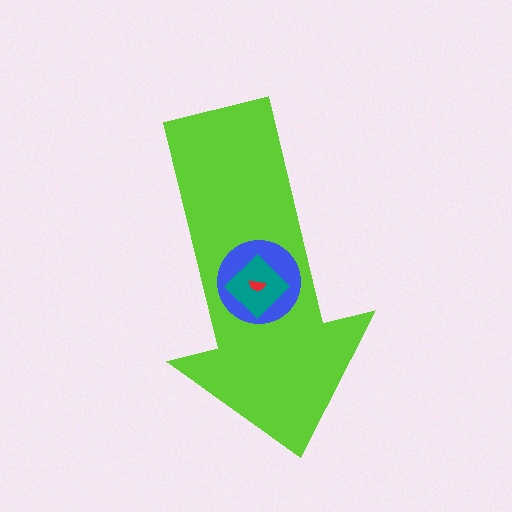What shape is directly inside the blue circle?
The teal diamond.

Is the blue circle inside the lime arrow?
Yes.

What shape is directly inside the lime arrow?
The blue circle.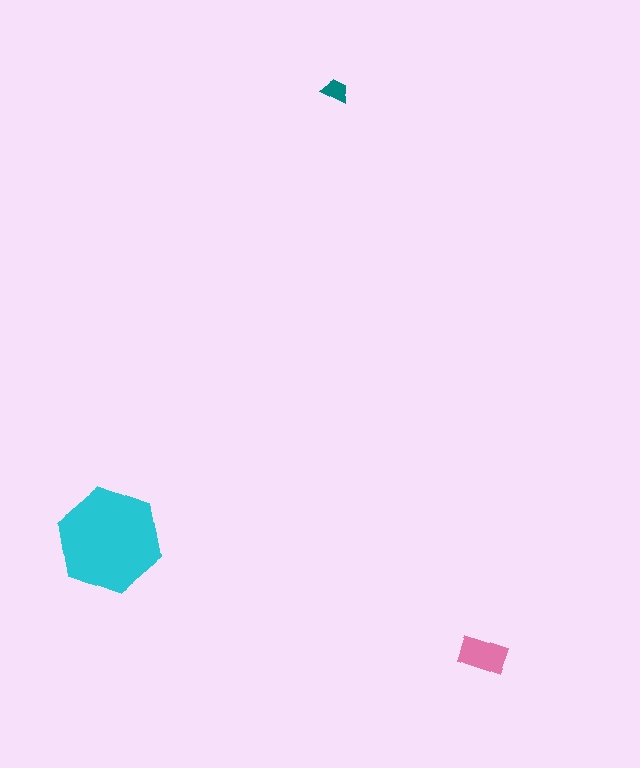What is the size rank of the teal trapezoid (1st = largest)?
3rd.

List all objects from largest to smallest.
The cyan hexagon, the pink rectangle, the teal trapezoid.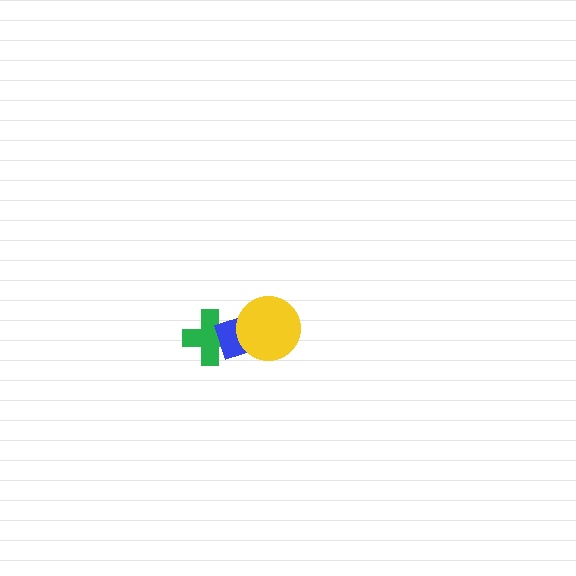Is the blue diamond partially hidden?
Yes, it is partially covered by another shape.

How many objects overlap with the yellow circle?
1 object overlaps with the yellow circle.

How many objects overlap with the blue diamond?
2 objects overlap with the blue diamond.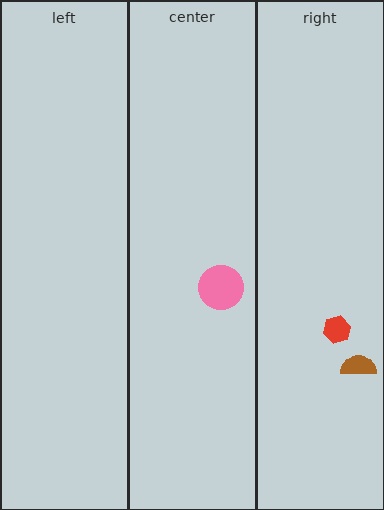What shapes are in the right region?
The red hexagon, the brown semicircle.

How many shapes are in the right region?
2.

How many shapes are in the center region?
1.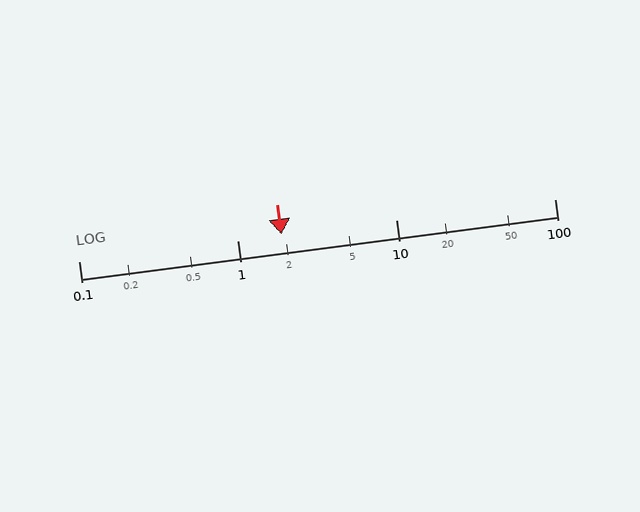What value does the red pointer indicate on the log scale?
The pointer indicates approximately 1.9.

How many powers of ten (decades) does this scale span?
The scale spans 3 decades, from 0.1 to 100.